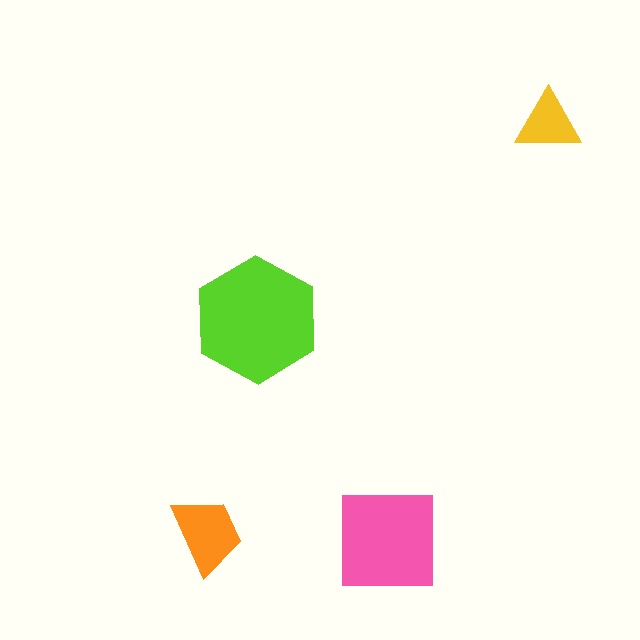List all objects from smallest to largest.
The yellow triangle, the orange trapezoid, the pink square, the lime hexagon.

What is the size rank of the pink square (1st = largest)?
2nd.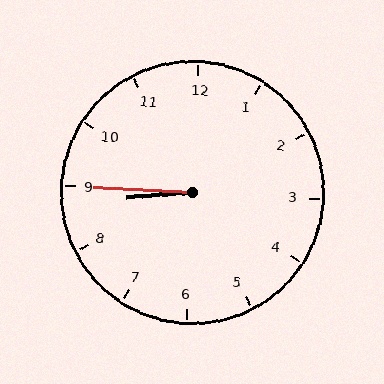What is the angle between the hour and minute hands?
Approximately 8 degrees.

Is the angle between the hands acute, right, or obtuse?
It is acute.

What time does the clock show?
8:45.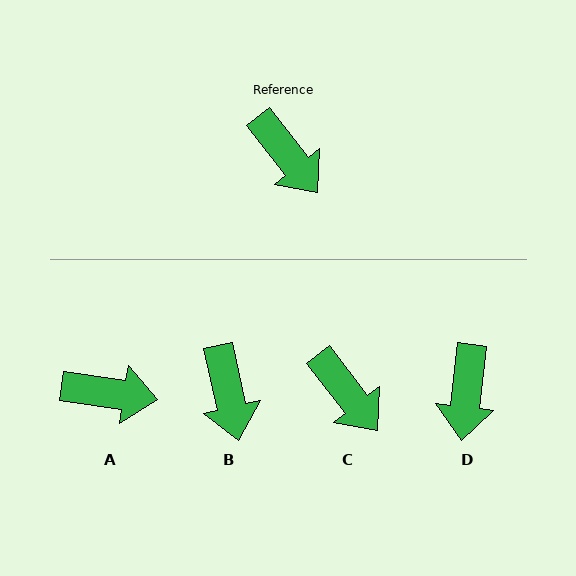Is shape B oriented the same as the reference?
No, it is off by about 26 degrees.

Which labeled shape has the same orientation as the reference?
C.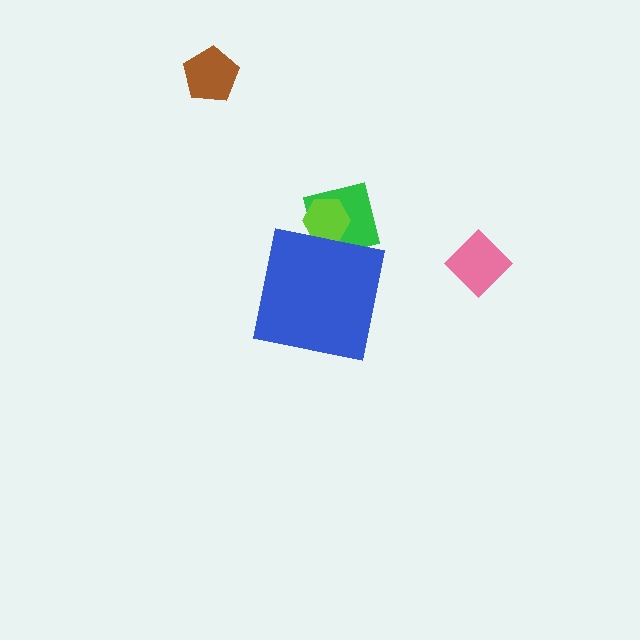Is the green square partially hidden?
Yes, the green square is partially hidden behind the blue square.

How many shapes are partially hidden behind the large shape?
2 shapes are partially hidden.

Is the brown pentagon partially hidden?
No, the brown pentagon is fully visible.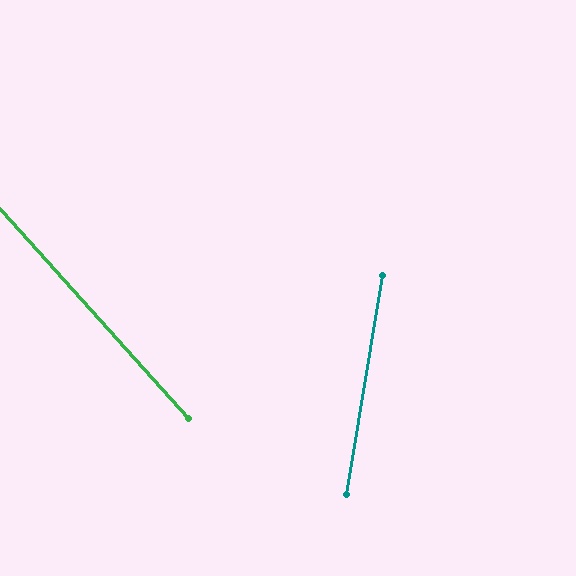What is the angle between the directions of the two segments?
Approximately 51 degrees.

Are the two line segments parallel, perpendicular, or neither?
Neither parallel nor perpendicular — they differ by about 51°.